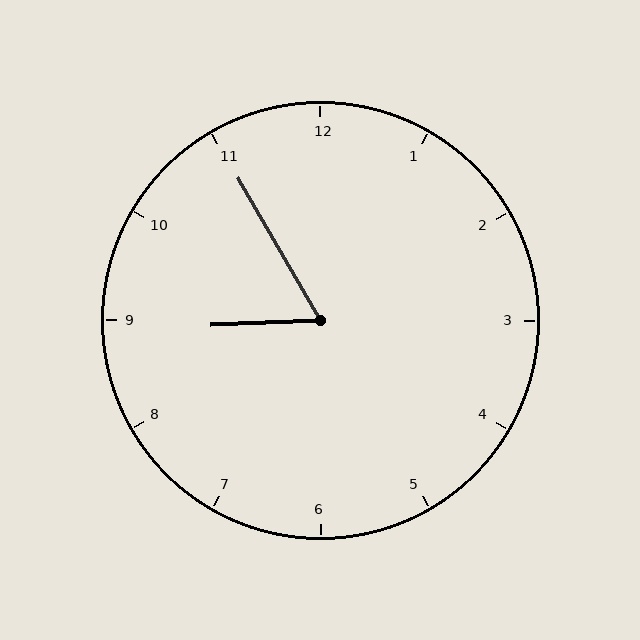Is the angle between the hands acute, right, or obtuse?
It is acute.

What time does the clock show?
8:55.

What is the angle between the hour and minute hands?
Approximately 62 degrees.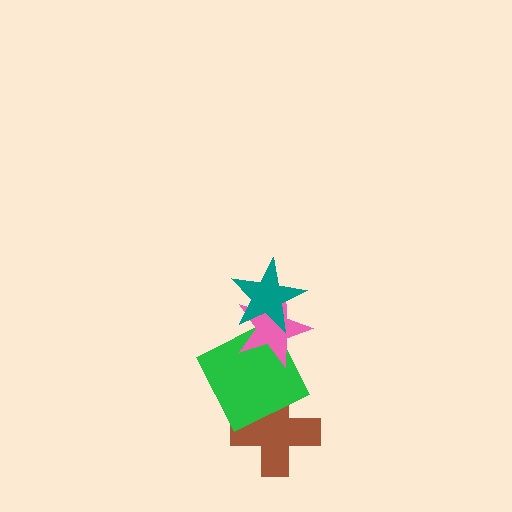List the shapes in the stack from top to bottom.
From top to bottom: the teal star, the pink star, the green square, the brown cross.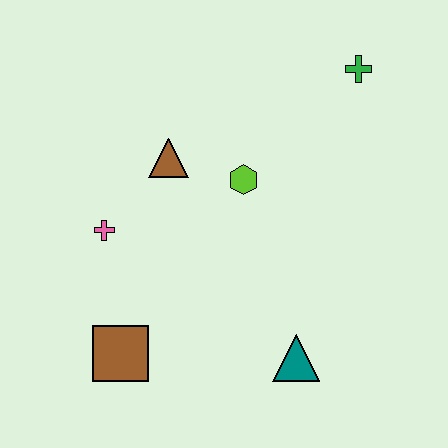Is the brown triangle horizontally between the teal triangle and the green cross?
No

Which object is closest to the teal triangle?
The brown square is closest to the teal triangle.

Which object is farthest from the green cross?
The brown square is farthest from the green cross.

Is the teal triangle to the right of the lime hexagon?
Yes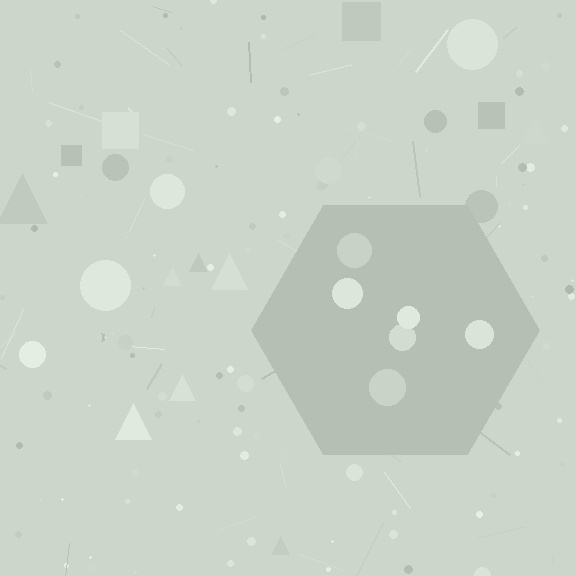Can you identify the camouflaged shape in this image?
The camouflaged shape is a hexagon.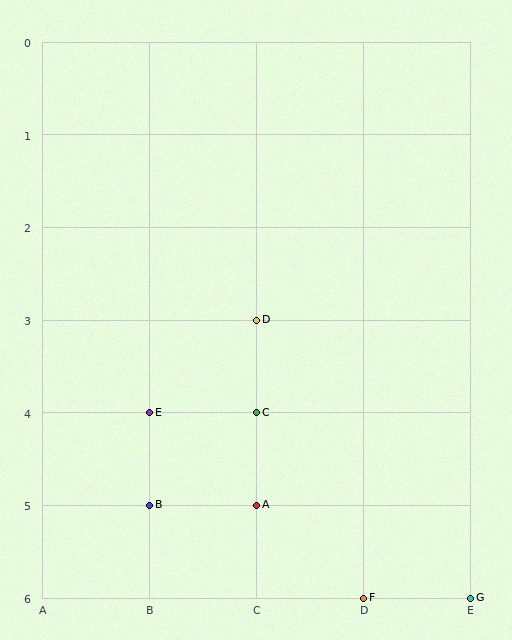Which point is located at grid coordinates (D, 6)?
Point F is at (D, 6).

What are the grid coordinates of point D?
Point D is at grid coordinates (C, 3).